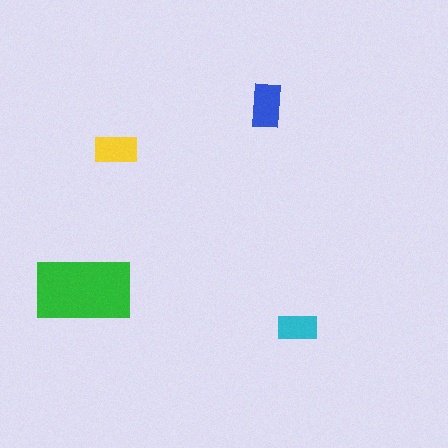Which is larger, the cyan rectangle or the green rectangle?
The green one.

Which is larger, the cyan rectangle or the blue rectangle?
The blue one.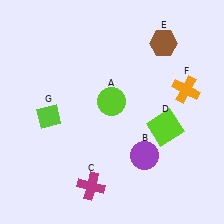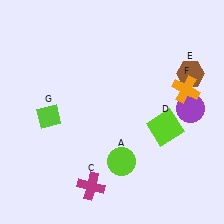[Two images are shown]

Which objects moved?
The objects that moved are: the lime circle (A), the purple circle (B), the brown hexagon (E).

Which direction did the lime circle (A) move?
The lime circle (A) moved down.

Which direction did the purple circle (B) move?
The purple circle (B) moved up.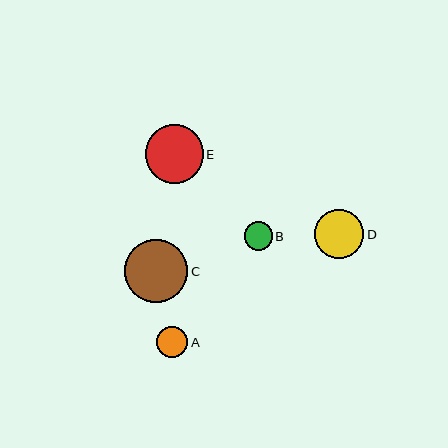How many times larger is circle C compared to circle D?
Circle C is approximately 1.3 times the size of circle D.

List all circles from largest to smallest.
From largest to smallest: C, E, D, A, B.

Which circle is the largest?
Circle C is the largest with a size of approximately 63 pixels.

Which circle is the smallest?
Circle B is the smallest with a size of approximately 28 pixels.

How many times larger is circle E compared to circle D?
Circle E is approximately 1.2 times the size of circle D.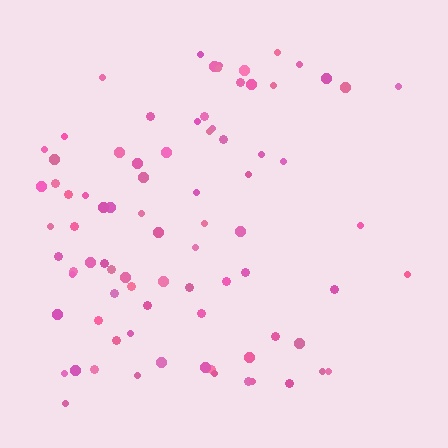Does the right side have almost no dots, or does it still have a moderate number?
Still a moderate number, just noticeably fewer than the left.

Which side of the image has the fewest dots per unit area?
The right.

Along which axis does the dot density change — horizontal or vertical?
Horizontal.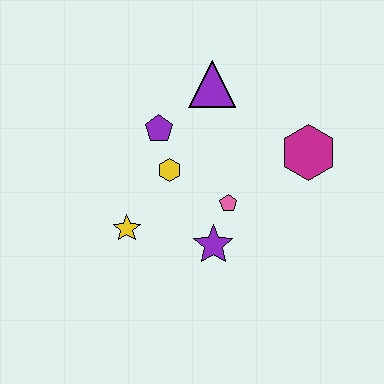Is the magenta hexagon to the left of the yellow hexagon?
No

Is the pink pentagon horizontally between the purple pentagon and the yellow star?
No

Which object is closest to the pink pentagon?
The purple star is closest to the pink pentagon.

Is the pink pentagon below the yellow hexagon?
Yes